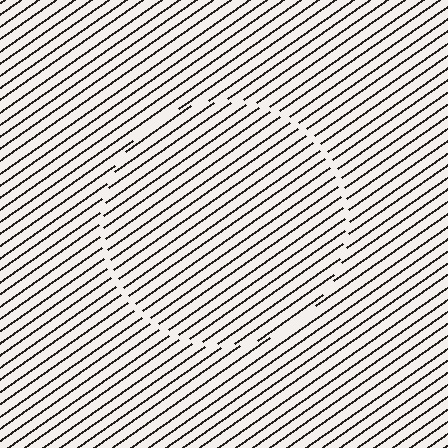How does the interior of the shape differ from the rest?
The interior of the shape contains the same grating, shifted by half a period — the contour is defined by the phase discontinuity where line-ends from the inner and outer gratings abut.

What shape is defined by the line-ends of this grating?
An illusory circle. The interior of the shape contains the same grating, shifted by half a period — the contour is defined by the phase discontinuity where line-ends from the inner and outer gratings abut.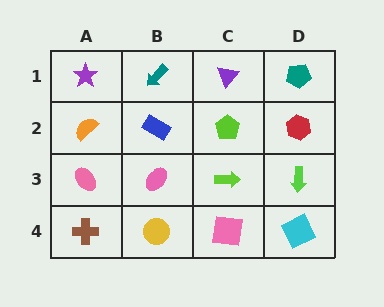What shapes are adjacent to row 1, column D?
A red hexagon (row 2, column D), a purple triangle (row 1, column C).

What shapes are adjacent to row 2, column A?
A purple star (row 1, column A), a pink ellipse (row 3, column A), a blue rectangle (row 2, column B).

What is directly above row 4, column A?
A pink ellipse.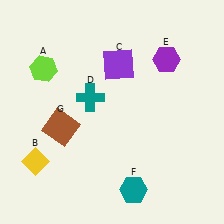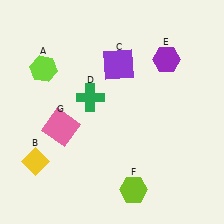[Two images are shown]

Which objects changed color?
D changed from teal to green. F changed from teal to lime. G changed from brown to pink.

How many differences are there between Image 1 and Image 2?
There are 3 differences between the two images.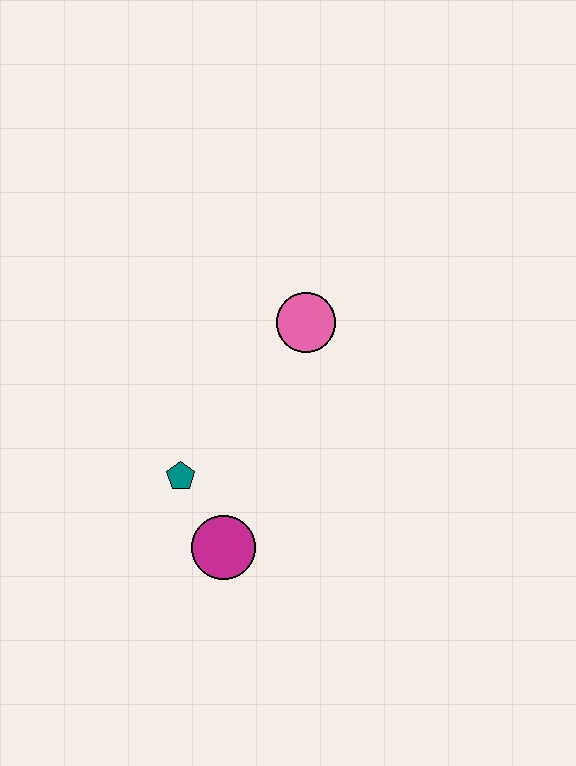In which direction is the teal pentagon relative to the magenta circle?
The teal pentagon is above the magenta circle.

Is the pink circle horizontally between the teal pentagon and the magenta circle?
No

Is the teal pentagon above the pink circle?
No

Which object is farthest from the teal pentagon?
The pink circle is farthest from the teal pentagon.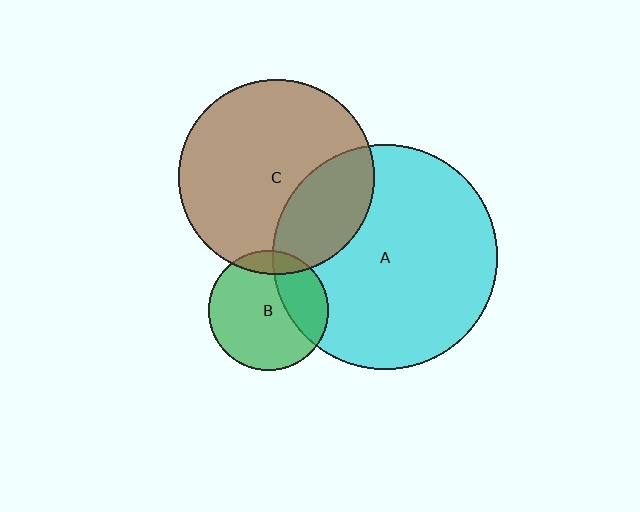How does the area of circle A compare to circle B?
Approximately 3.5 times.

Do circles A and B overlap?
Yes.